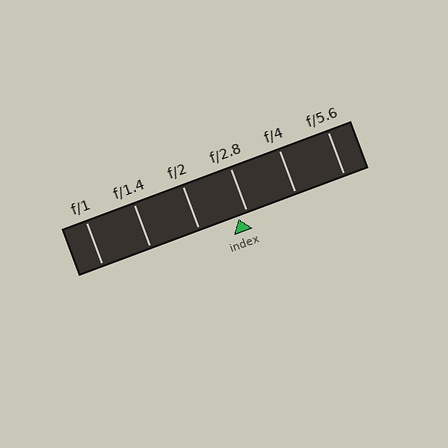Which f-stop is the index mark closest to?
The index mark is closest to f/2.8.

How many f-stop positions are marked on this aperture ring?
There are 6 f-stop positions marked.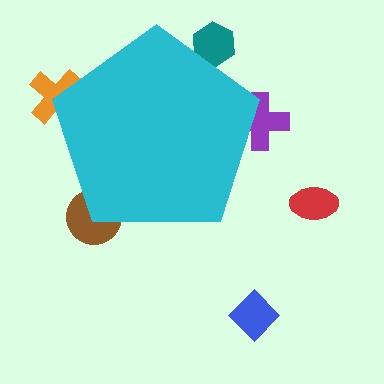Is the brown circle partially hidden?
Yes, the brown circle is partially hidden behind the cyan pentagon.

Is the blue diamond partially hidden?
No, the blue diamond is fully visible.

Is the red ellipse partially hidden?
No, the red ellipse is fully visible.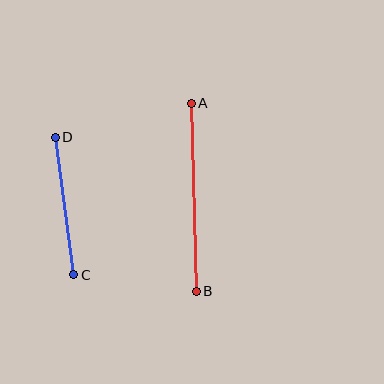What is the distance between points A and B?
The distance is approximately 188 pixels.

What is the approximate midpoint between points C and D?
The midpoint is at approximately (65, 206) pixels.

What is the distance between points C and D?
The distance is approximately 139 pixels.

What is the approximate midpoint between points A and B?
The midpoint is at approximately (194, 197) pixels.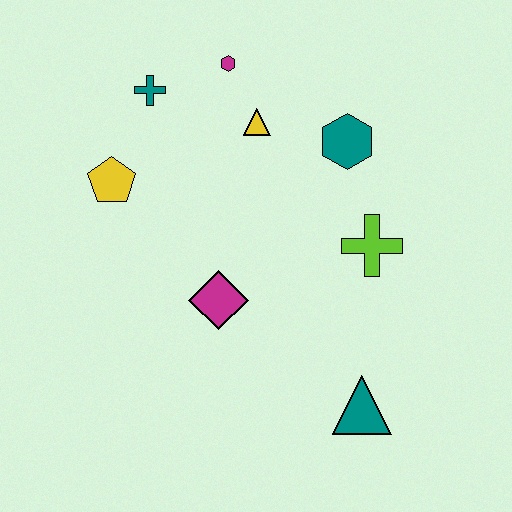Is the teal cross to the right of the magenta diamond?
No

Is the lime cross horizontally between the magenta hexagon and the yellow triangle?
No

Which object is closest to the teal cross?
The magenta hexagon is closest to the teal cross.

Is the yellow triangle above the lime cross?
Yes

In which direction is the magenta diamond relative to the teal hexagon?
The magenta diamond is below the teal hexagon.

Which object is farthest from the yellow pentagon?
The teal triangle is farthest from the yellow pentagon.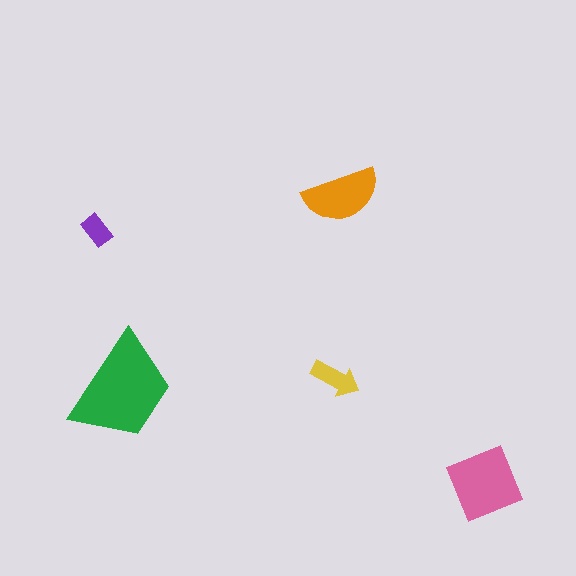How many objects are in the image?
There are 5 objects in the image.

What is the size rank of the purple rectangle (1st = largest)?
5th.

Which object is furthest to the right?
The pink diamond is rightmost.